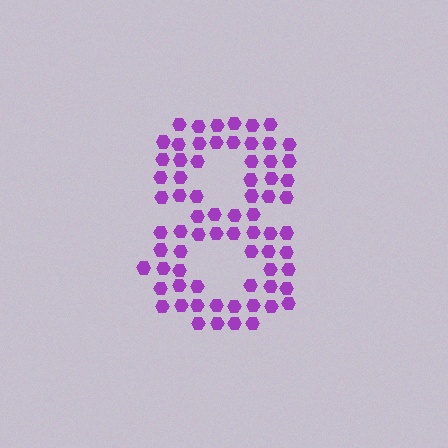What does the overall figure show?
The overall figure shows the digit 8.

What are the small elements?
The small elements are hexagons.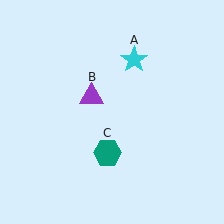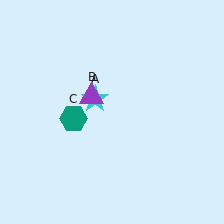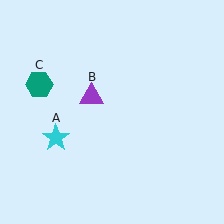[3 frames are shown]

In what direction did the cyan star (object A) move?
The cyan star (object A) moved down and to the left.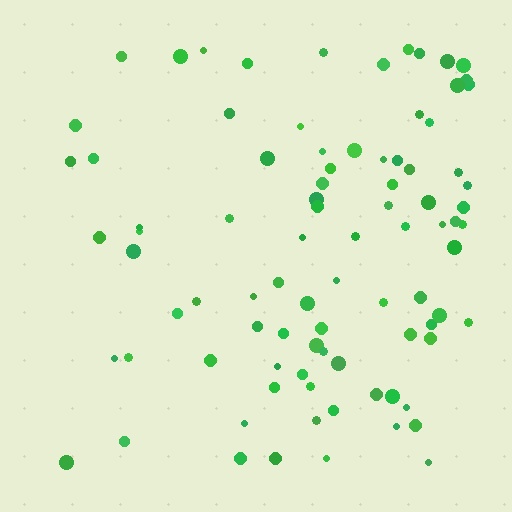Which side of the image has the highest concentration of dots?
The right.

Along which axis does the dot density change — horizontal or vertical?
Horizontal.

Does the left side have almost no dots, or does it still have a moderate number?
Still a moderate number, just noticeably fewer than the right.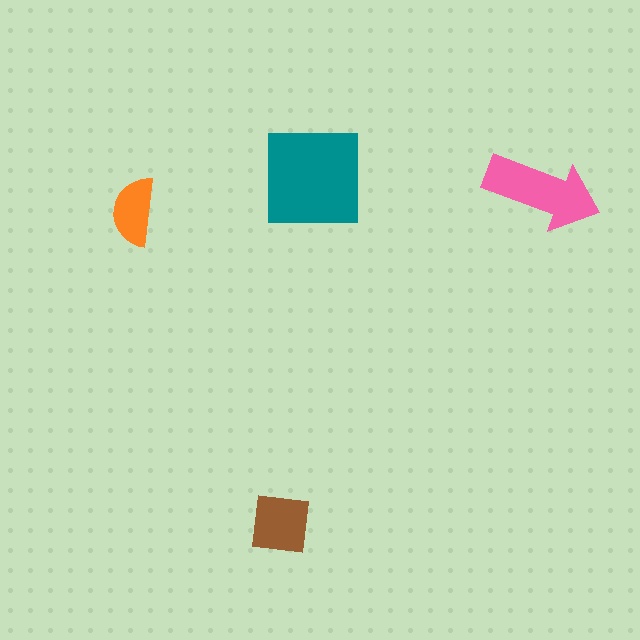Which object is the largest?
The teal square.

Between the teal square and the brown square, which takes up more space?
The teal square.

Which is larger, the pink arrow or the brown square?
The pink arrow.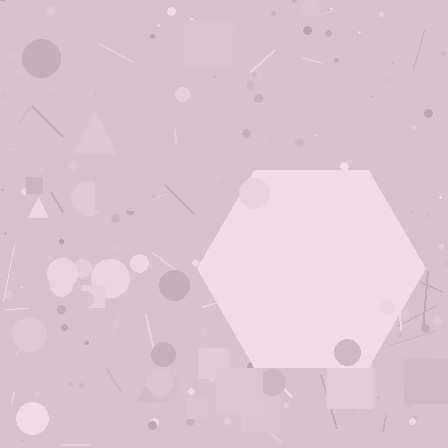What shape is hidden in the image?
A hexagon is hidden in the image.